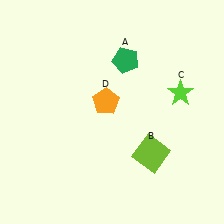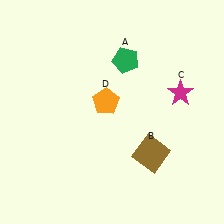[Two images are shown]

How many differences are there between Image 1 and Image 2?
There are 2 differences between the two images.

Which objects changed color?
B changed from lime to brown. C changed from lime to magenta.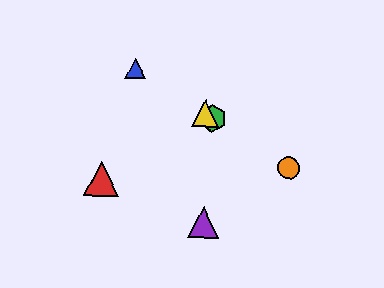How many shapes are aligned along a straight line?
4 shapes (the blue triangle, the green hexagon, the yellow triangle, the orange circle) are aligned along a straight line.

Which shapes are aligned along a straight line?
The blue triangle, the green hexagon, the yellow triangle, the orange circle are aligned along a straight line.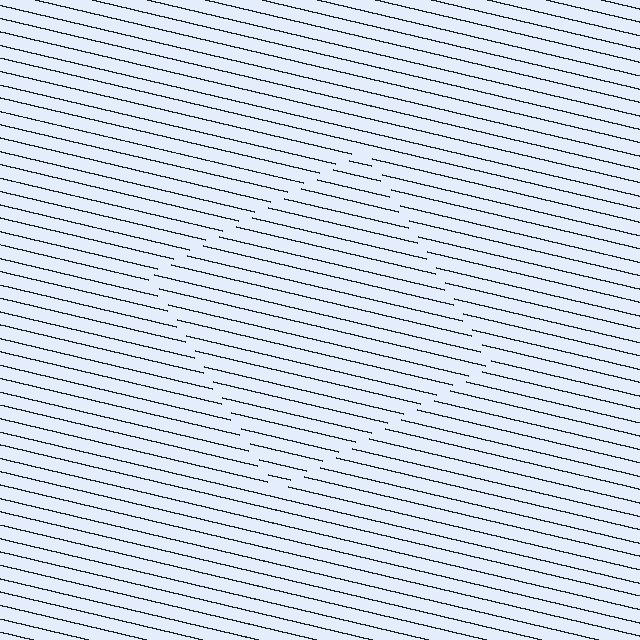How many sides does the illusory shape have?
4 sides — the line-ends trace a square.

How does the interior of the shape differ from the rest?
The interior of the shape contains the same grating, shifted by half a period — the contour is defined by the phase discontinuity where line-ends from the inner and outer gratings abut.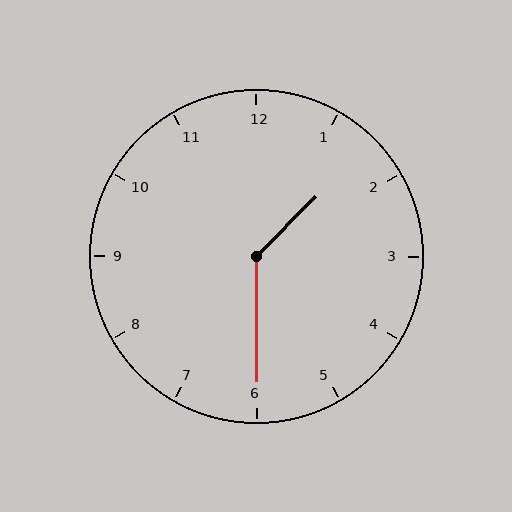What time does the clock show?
1:30.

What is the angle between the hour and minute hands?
Approximately 135 degrees.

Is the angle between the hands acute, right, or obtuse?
It is obtuse.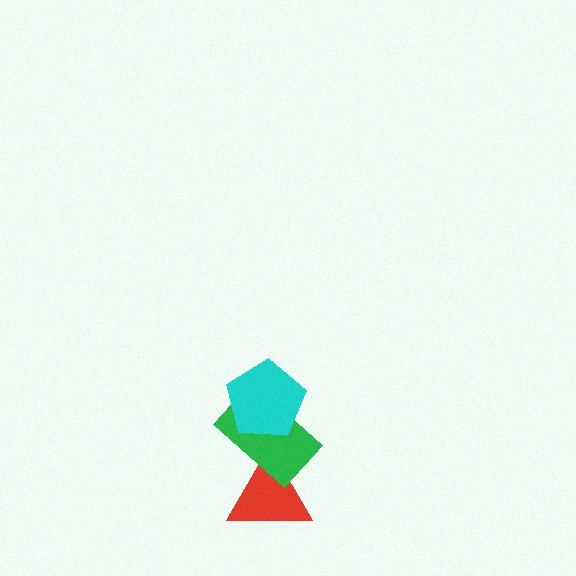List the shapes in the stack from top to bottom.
From top to bottom: the cyan pentagon, the green rectangle, the red triangle.